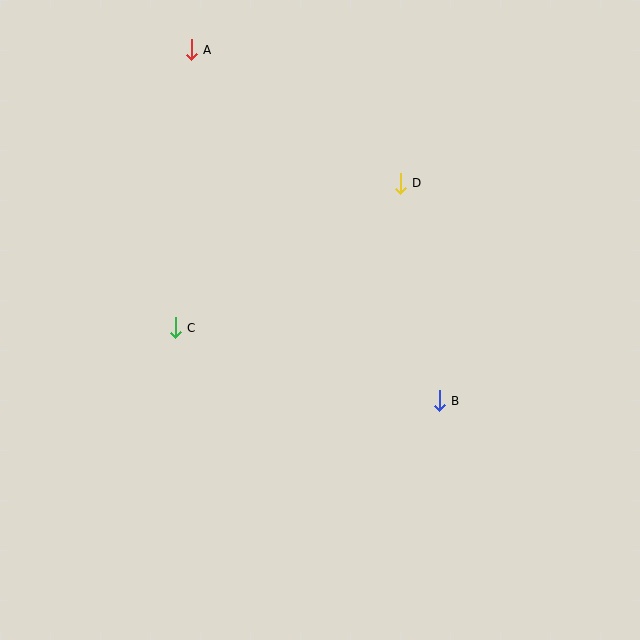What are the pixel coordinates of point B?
Point B is at (439, 401).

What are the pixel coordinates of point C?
Point C is at (175, 328).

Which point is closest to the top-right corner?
Point D is closest to the top-right corner.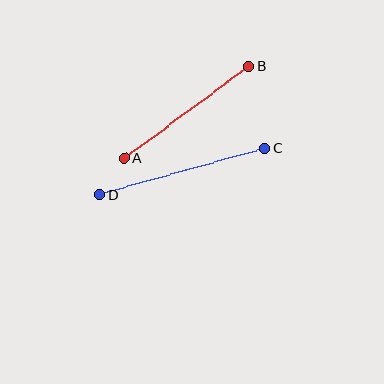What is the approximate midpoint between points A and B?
The midpoint is at approximately (187, 112) pixels.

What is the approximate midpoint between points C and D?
The midpoint is at approximately (182, 172) pixels.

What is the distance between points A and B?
The distance is approximately 155 pixels.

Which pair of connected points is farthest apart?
Points C and D are farthest apart.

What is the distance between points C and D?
The distance is approximately 171 pixels.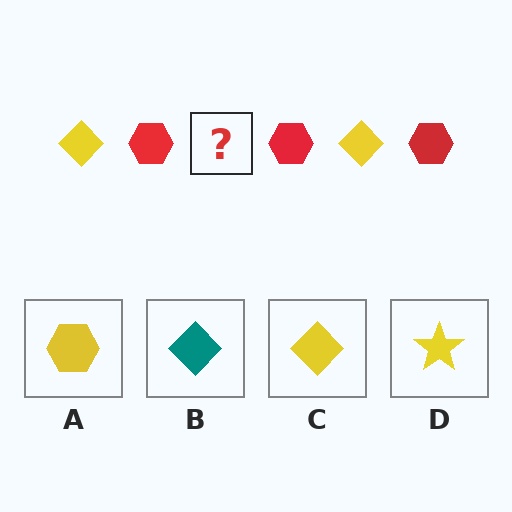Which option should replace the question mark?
Option C.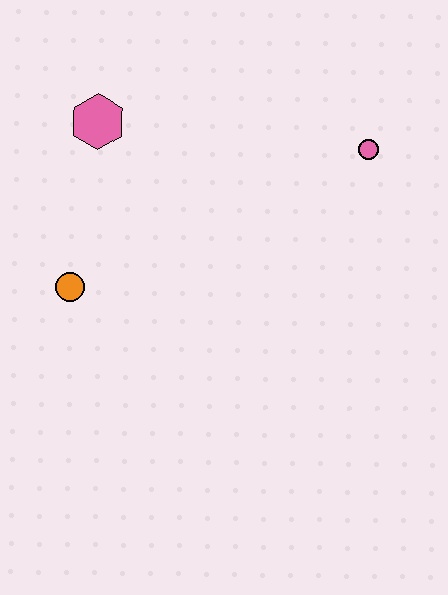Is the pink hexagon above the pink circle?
Yes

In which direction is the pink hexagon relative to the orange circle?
The pink hexagon is above the orange circle.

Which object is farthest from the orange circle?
The pink circle is farthest from the orange circle.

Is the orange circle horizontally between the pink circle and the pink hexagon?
No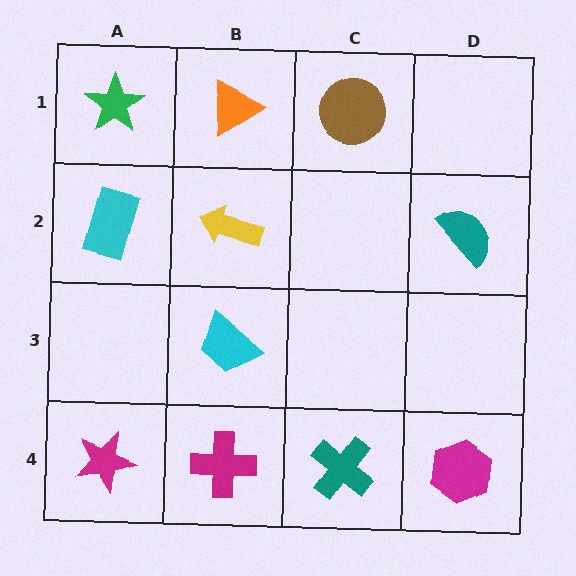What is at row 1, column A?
A green star.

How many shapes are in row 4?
4 shapes.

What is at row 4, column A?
A magenta star.